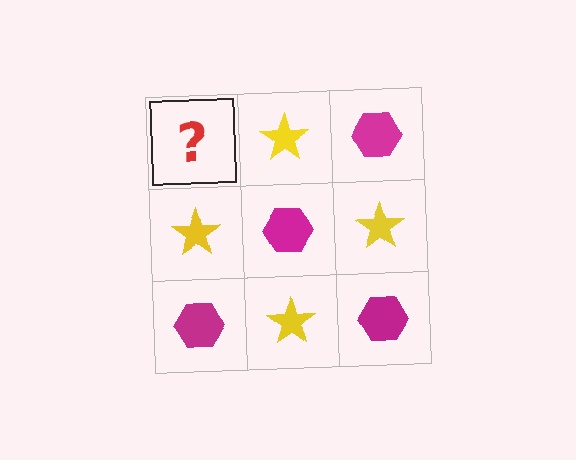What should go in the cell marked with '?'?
The missing cell should contain a magenta hexagon.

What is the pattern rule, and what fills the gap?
The rule is that it alternates magenta hexagon and yellow star in a checkerboard pattern. The gap should be filled with a magenta hexagon.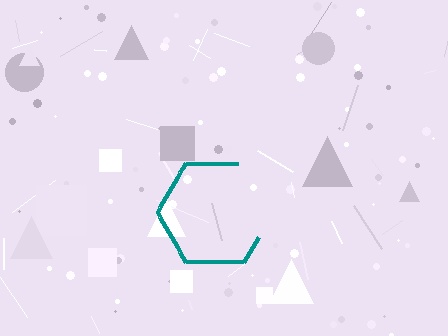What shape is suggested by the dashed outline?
The dashed outline suggests a hexagon.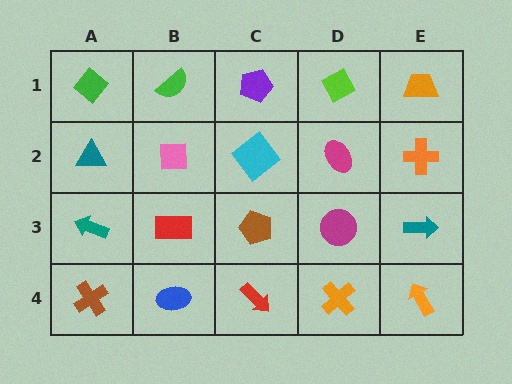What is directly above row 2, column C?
A purple pentagon.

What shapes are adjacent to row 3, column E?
An orange cross (row 2, column E), an orange arrow (row 4, column E), a magenta circle (row 3, column D).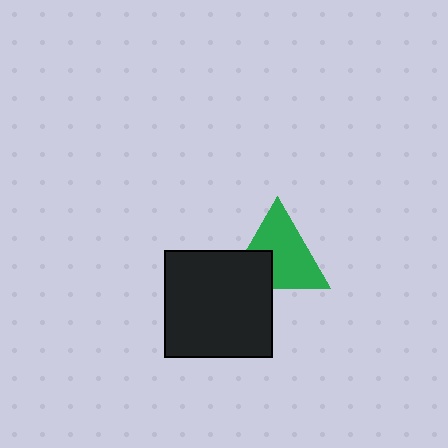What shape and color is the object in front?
The object in front is a black rectangle.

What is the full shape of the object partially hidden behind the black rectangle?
The partially hidden object is a green triangle.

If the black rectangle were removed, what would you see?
You would see the complete green triangle.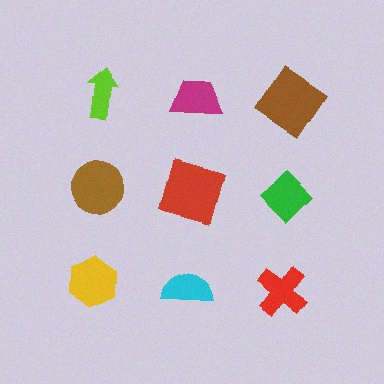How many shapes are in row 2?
3 shapes.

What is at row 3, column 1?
A yellow hexagon.